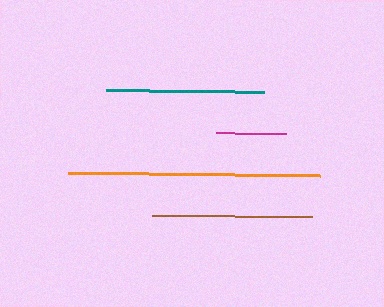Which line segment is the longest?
The orange line is the longest at approximately 251 pixels.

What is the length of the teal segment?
The teal segment is approximately 158 pixels long.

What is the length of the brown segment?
The brown segment is approximately 161 pixels long.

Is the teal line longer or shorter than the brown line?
The brown line is longer than the teal line.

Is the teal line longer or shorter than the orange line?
The orange line is longer than the teal line.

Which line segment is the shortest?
The magenta line is the shortest at approximately 71 pixels.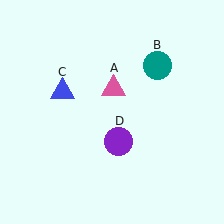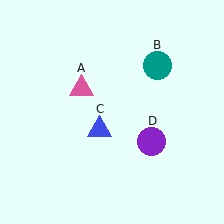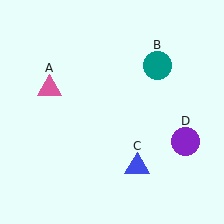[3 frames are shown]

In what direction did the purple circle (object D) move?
The purple circle (object D) moved right.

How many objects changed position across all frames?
3 objects changed position: pink triangle (object A), blue triangle (object C), purple circle (object D).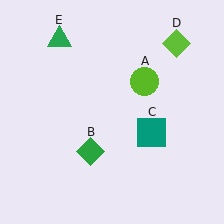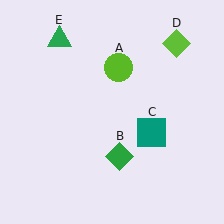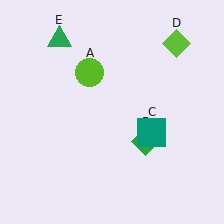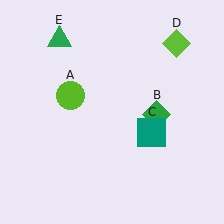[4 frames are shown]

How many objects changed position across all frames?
2 objects changed position: lime circle (object A), green diamond (object B).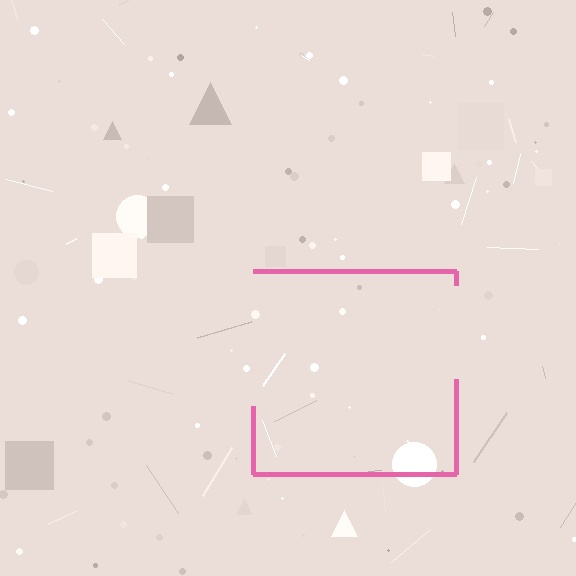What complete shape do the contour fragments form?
The contour fragments form a square.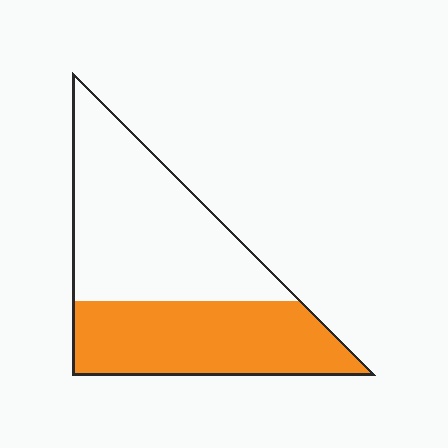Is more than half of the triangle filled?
No.